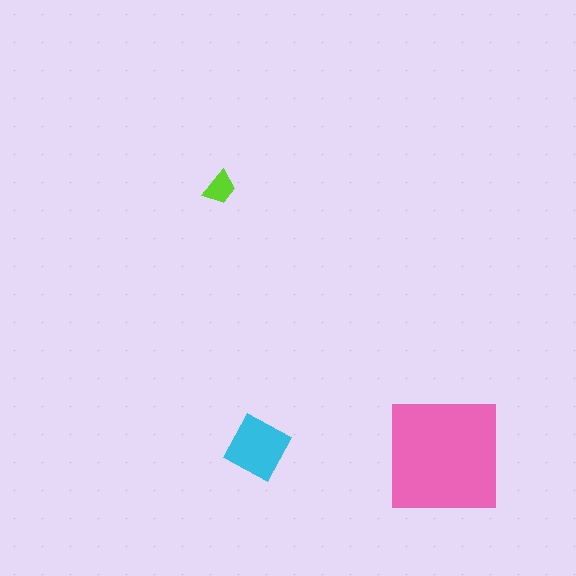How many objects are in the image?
There are 3 objects in the image.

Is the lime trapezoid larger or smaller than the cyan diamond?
Smaller.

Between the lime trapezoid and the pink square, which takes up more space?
The pink square.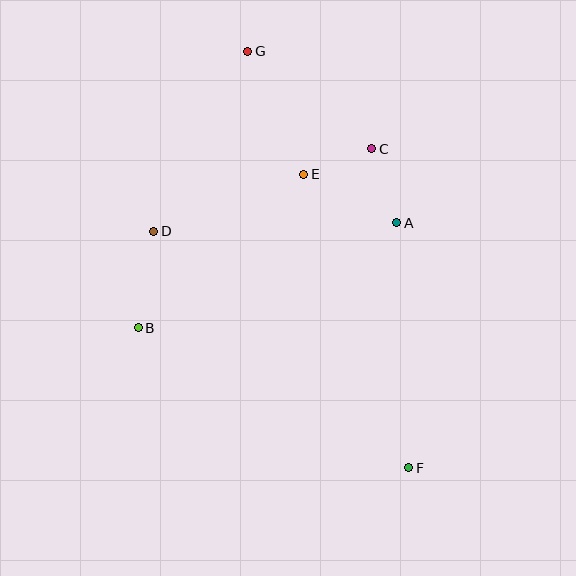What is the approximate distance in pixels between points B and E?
The distance between B and E is approximately 226 pixels.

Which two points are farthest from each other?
Points F and G are farthest from each other.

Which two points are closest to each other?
Points C and E are closest to each other.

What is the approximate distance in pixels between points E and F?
The distance between E and F is approximately 311 pixels.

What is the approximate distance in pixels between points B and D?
The distance between B and D is approximately 98 pixels.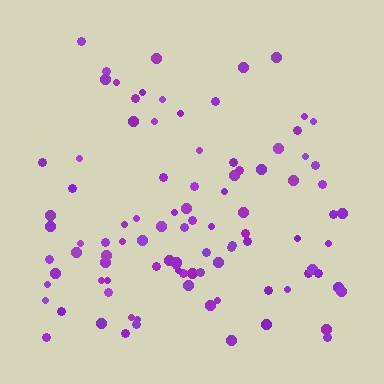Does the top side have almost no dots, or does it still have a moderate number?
Still a moderate number, just noticeably fewer than the bottom.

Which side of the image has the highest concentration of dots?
The bottom.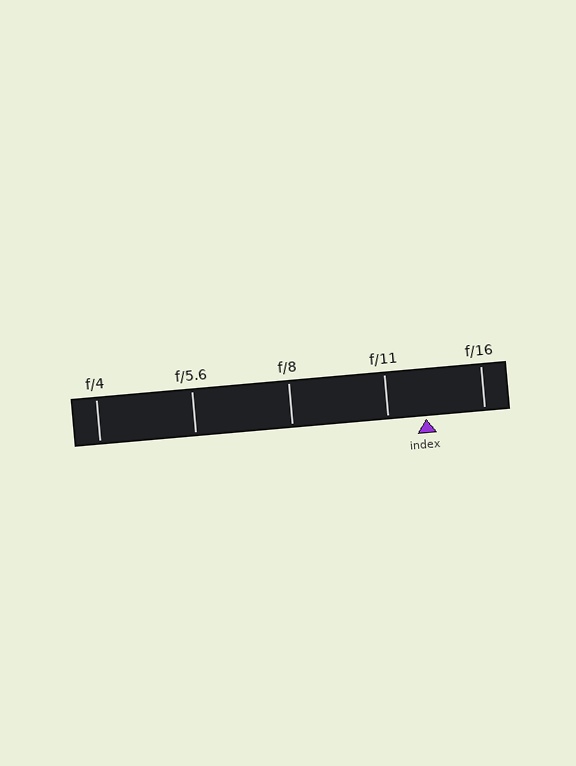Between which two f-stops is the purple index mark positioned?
The index mark is between f/11 and f/16.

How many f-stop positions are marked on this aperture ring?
There are 5 f-stop positions marked.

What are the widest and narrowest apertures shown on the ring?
The widest aperture shown is f/4 and the narrowest is f/16.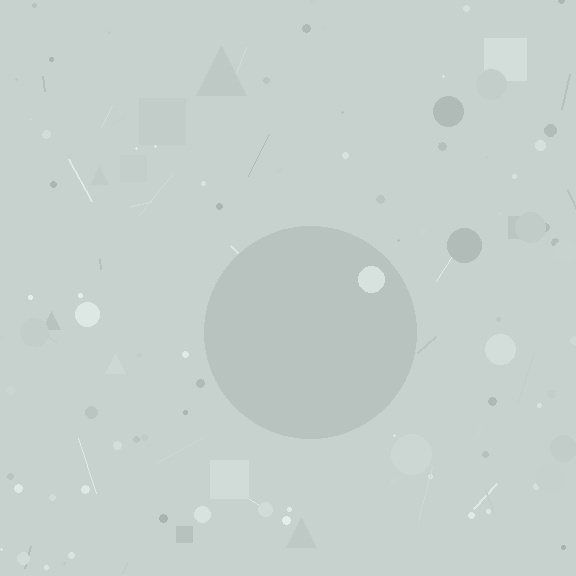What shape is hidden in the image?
A circle is hidden in the image.